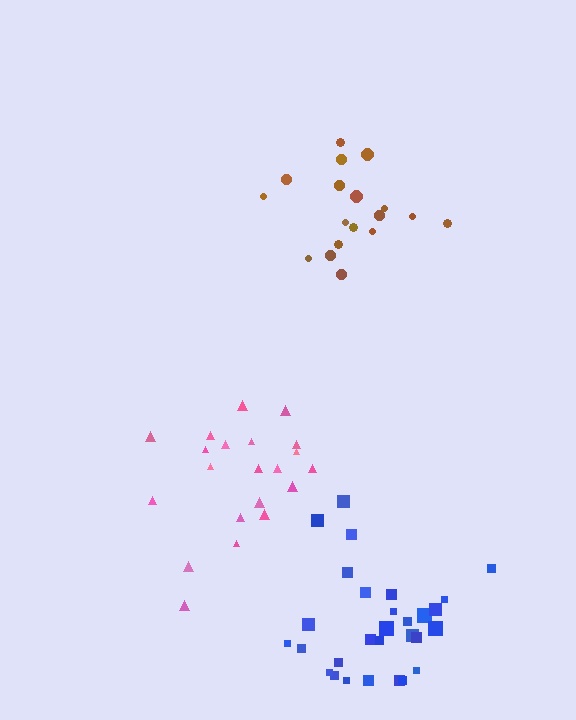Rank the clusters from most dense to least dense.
pink, blue, brown.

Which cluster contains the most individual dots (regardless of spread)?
Blue (29).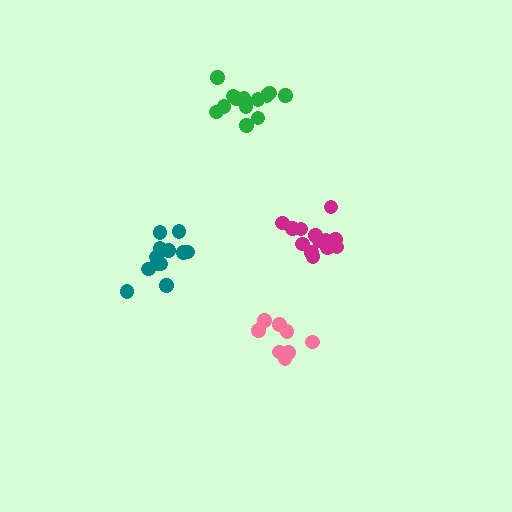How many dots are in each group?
Group 1: 12 dots, Group 2: 13 dots, Group 3: 13 dots, Group 4: 8 dots (46 total).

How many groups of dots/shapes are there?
There are 4 groups.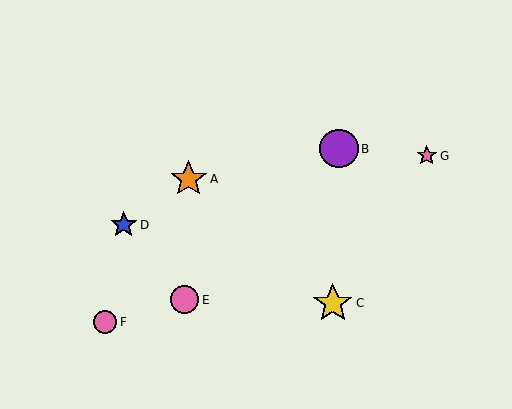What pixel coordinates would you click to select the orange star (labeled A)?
Click at (189, 179) to select the orange star A.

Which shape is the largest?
The yellow star (labeled C) is the largest.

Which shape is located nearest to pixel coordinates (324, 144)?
The purple circle (labeled B) at (339, 149) is nearest to that location.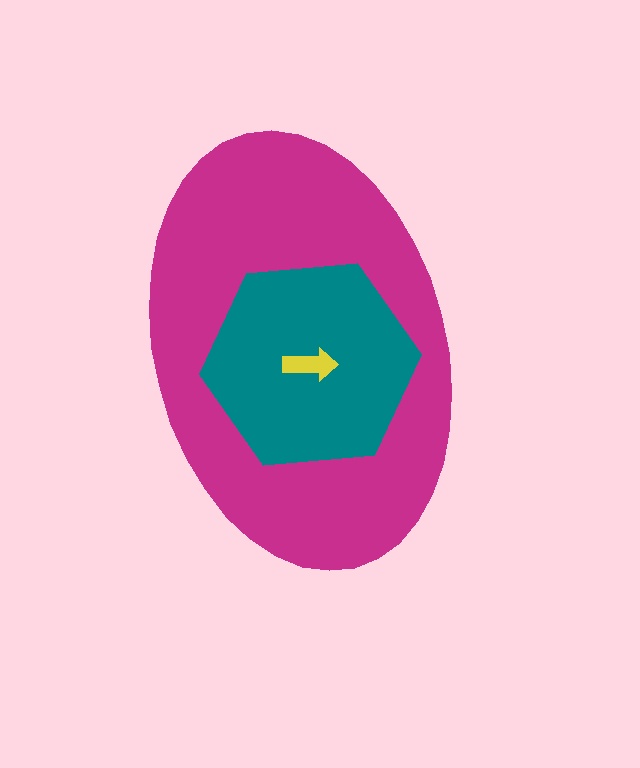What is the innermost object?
The yellow arrow.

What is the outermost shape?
The magenta ellipse.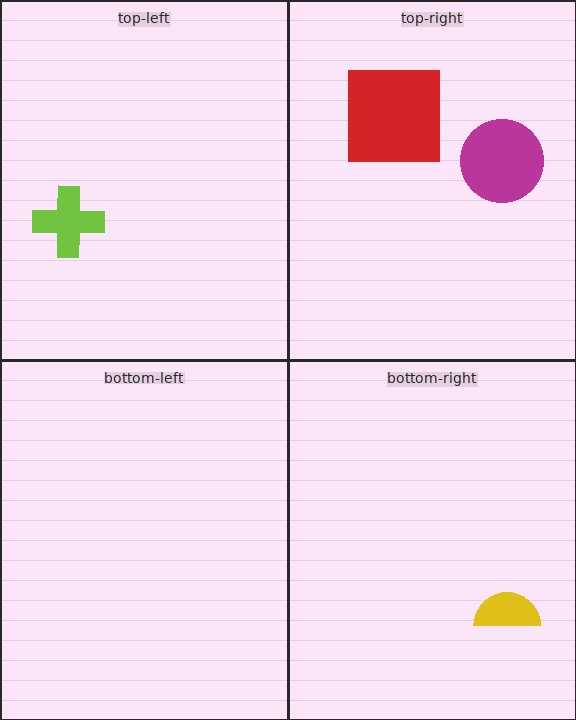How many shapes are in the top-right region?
2.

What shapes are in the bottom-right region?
The yellow semicircle.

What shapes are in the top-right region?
The magenta circle, the red square.